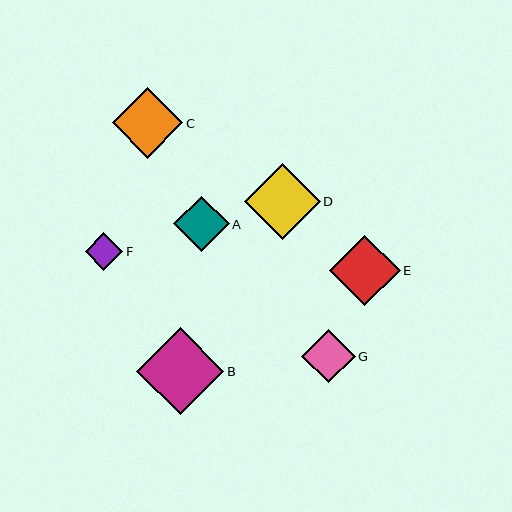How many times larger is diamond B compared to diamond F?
Diamond B is approximately 2.3 times the size of diamond F.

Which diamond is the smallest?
Diamond F is the smallest with a size of approximately 38 pixels.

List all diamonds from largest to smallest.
From largest to smallest: B, D, C, E, A, G, F.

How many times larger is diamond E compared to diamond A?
Diamond E is approximately 1.3 times the size of diamond A.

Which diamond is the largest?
Diamond B is the largest with a size of approximately 87 pixels.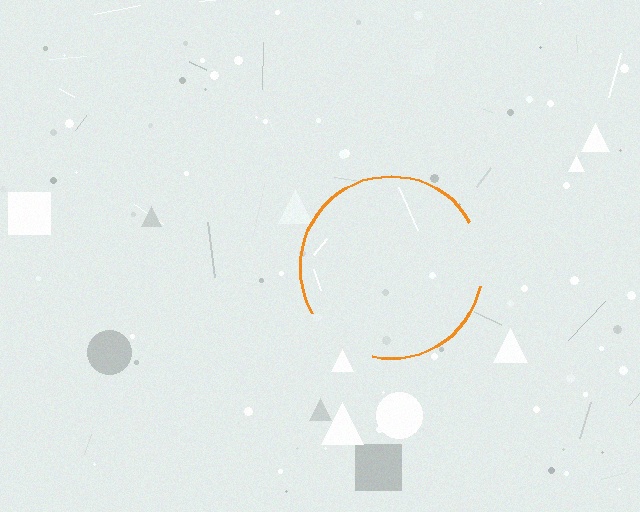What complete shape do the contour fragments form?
The contour fragments form a circle.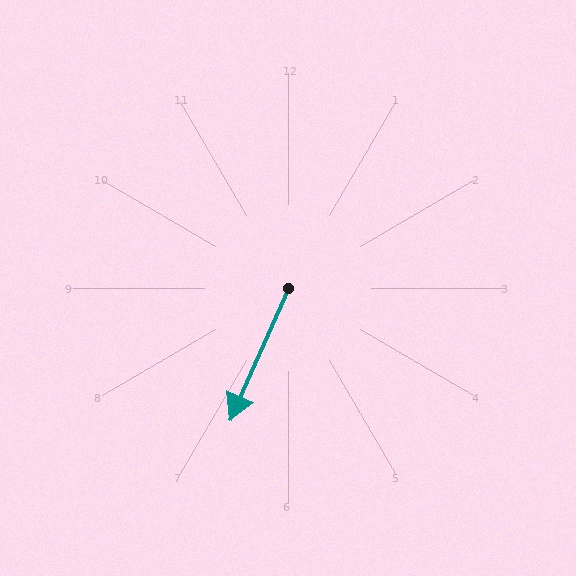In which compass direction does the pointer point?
Southwest.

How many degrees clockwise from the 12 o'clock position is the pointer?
Approximately 204 degrees.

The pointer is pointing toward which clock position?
Roughly 7 o'clock.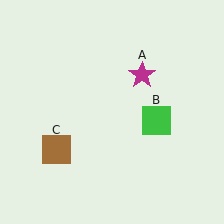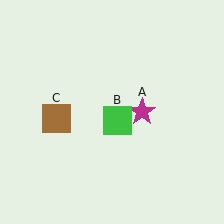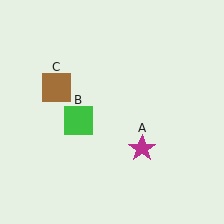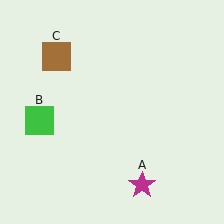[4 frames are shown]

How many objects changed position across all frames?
3 objects changed position: magenta star (object A), green square (object B), brown square (object C).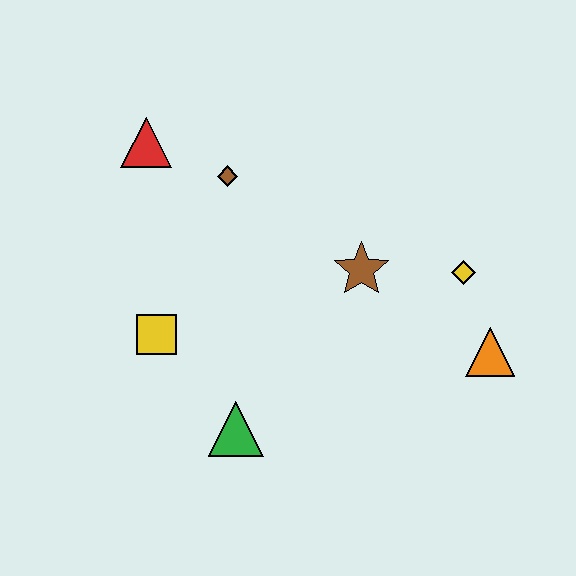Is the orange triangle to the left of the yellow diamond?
No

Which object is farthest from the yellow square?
The orange triangle is farthest from the yellow square.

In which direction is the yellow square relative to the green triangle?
The yellow square is above the green triangle.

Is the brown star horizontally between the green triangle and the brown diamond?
No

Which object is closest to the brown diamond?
The red triangle is closest to the brown diamond.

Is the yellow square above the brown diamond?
No